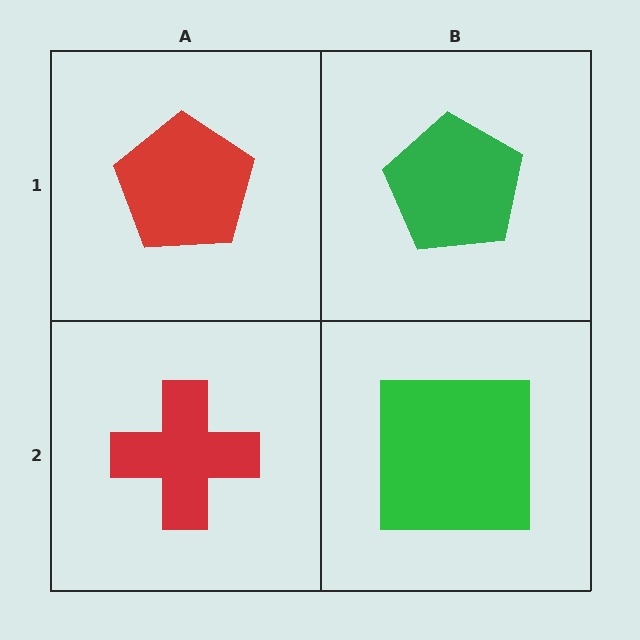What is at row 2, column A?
A red cross.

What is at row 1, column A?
A red pentagon.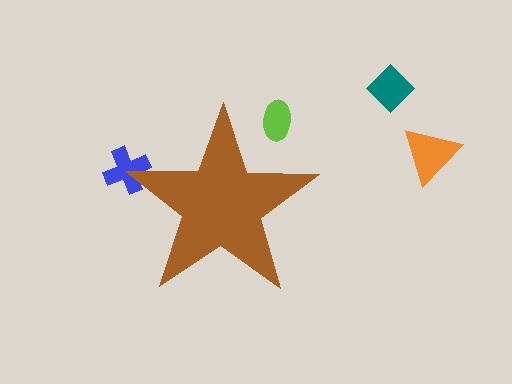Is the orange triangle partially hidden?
No, the orange triangle is fully visible.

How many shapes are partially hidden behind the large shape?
2 shapes are partially hidden.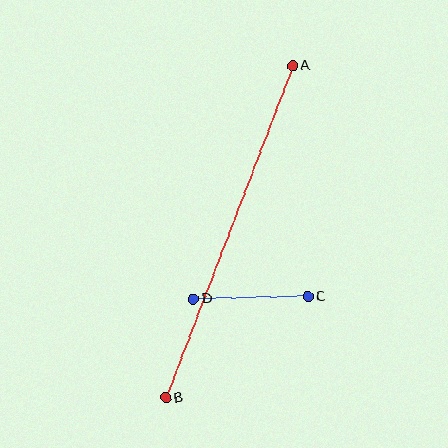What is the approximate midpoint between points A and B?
The midpoint is at approximately (229, 232) pixels.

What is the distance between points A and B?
The distance is approximately 355 pixels.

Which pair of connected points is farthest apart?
Points A and B are farthest apart.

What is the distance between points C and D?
The distance is approximately 115 pixels.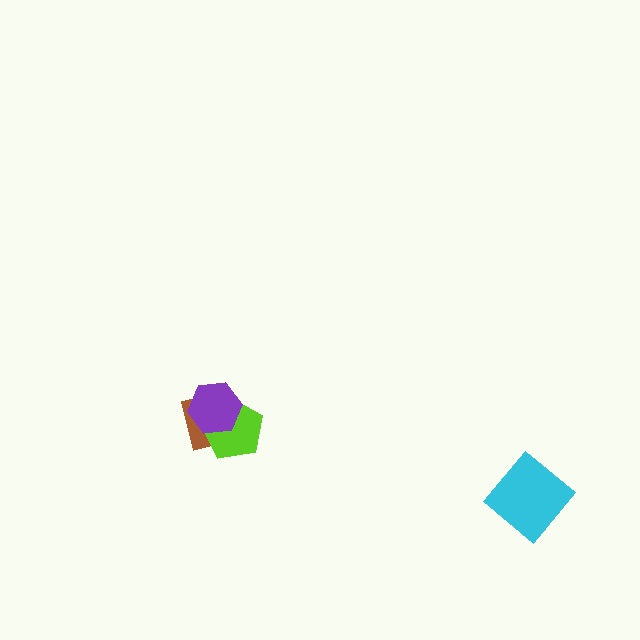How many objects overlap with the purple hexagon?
2 objects overlap with the purple hexagon.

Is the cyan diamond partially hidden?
No, no other shape covers it.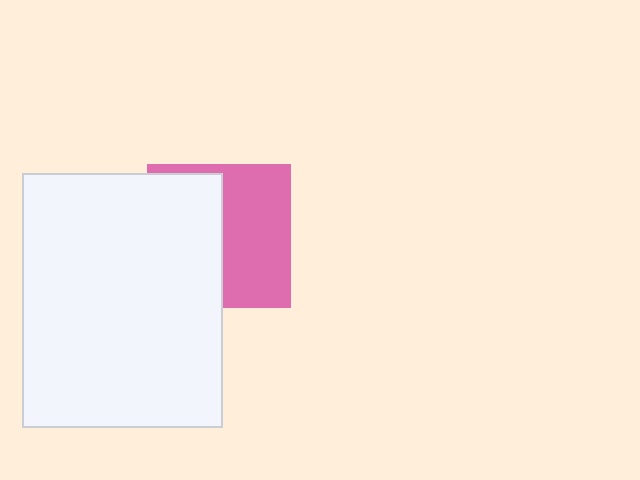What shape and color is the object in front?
The object in front is a white rectangle.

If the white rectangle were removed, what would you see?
You would see the complete pink square.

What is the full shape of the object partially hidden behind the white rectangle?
The partially hidden object is a pink square.